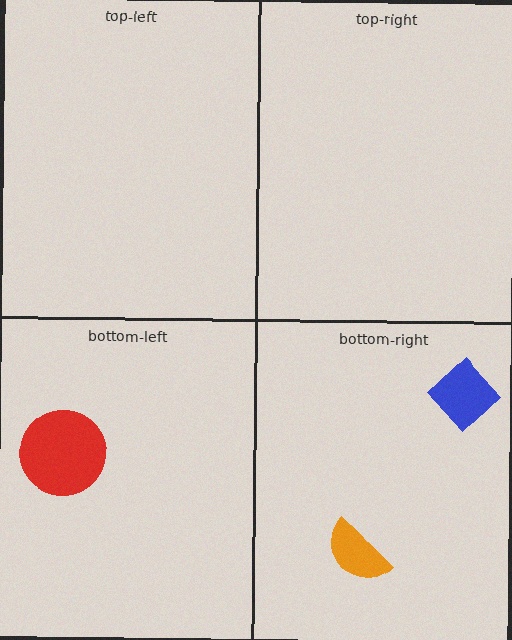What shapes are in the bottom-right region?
The blue diamond, the orange semicircle.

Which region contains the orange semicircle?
The bottom-right region.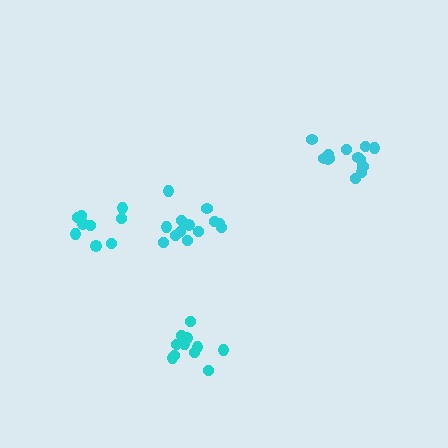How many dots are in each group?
Group 1: 13 dots, Group 2: 13 dots, Group 3: 9 dots, Group 4: 11 dots (46 total).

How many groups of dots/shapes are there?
There are 4 groups.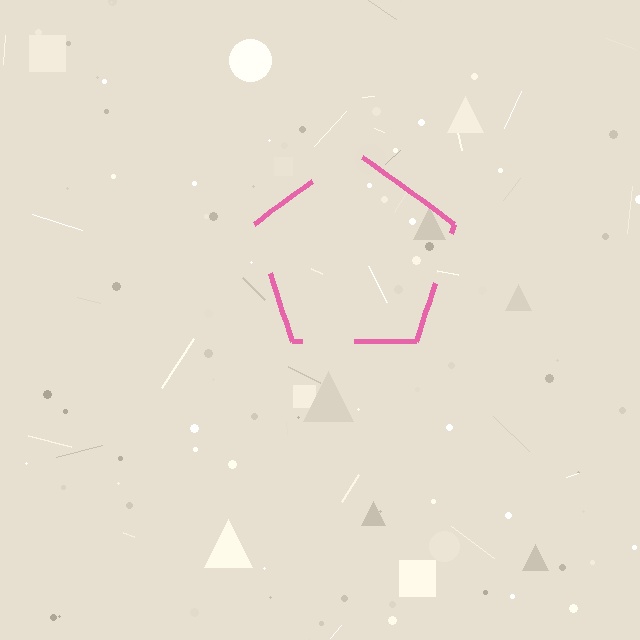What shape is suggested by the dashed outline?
The dashed outline suggests a pentagon.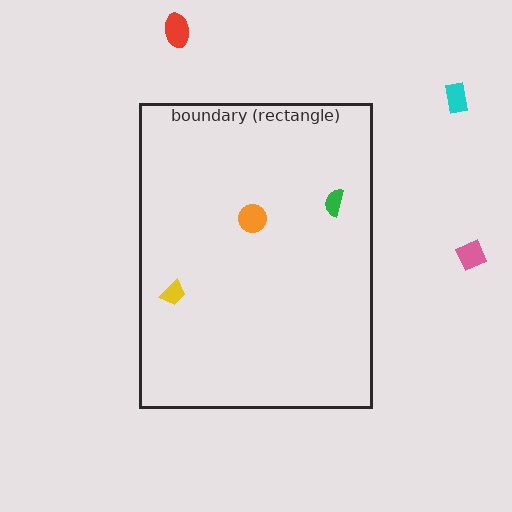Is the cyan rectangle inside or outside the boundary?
Outside.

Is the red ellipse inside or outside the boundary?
Outside.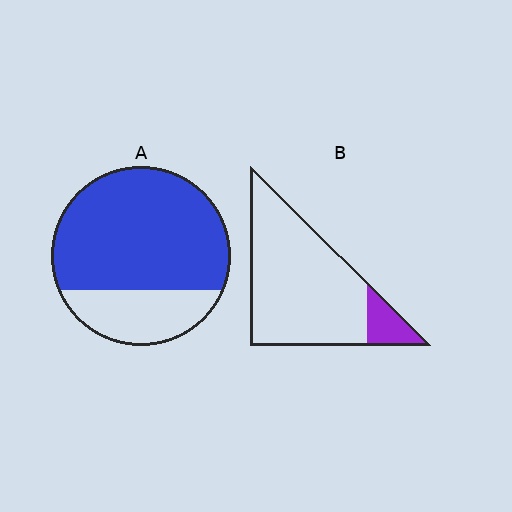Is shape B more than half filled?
No.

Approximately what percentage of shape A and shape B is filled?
A is approximately 75% and B is approximately 15%.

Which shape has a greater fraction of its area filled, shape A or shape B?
Shape A.